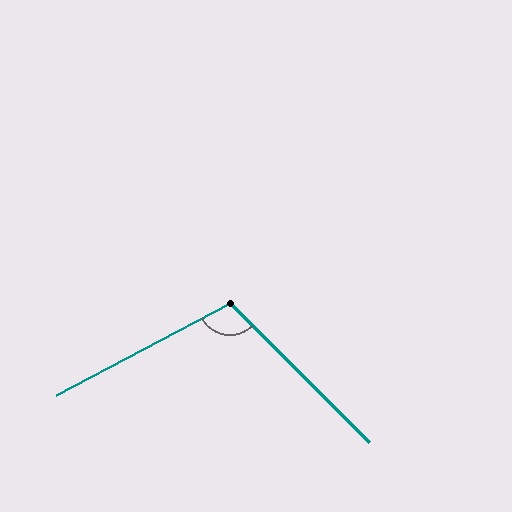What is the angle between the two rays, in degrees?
Approximately 107 degrees.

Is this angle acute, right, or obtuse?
It is obtuse.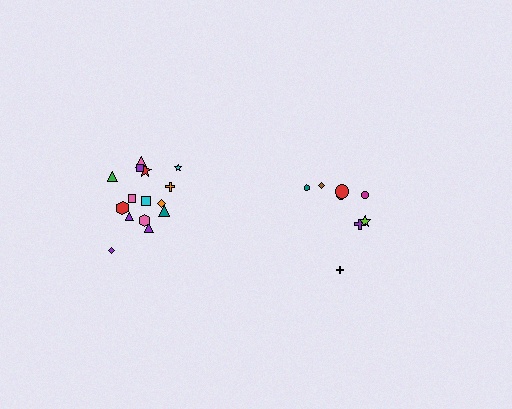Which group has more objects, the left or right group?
The left group.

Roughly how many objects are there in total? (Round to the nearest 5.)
Roughly 25 objects in total.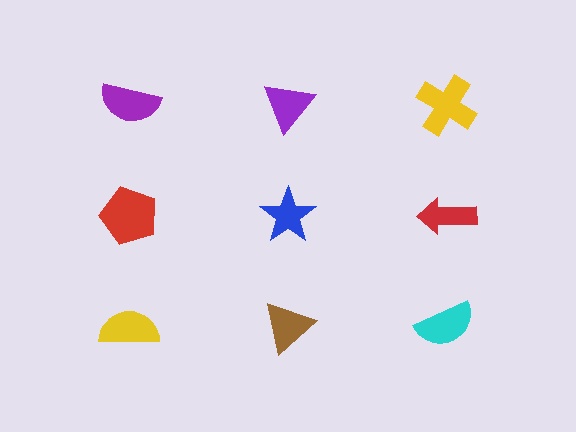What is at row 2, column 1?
A red pentagon.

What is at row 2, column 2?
A blue star.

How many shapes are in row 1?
3 shapes.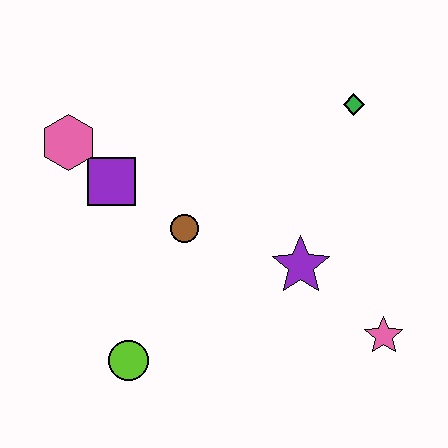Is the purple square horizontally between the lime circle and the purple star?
No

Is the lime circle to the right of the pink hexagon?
Yes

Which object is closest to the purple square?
The pink hexagon is closest to the purple square.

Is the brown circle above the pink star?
Yes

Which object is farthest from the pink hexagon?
The pink star is farthest from the pink hexagon.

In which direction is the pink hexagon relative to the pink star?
The pink hexagon is to the left of the pink star.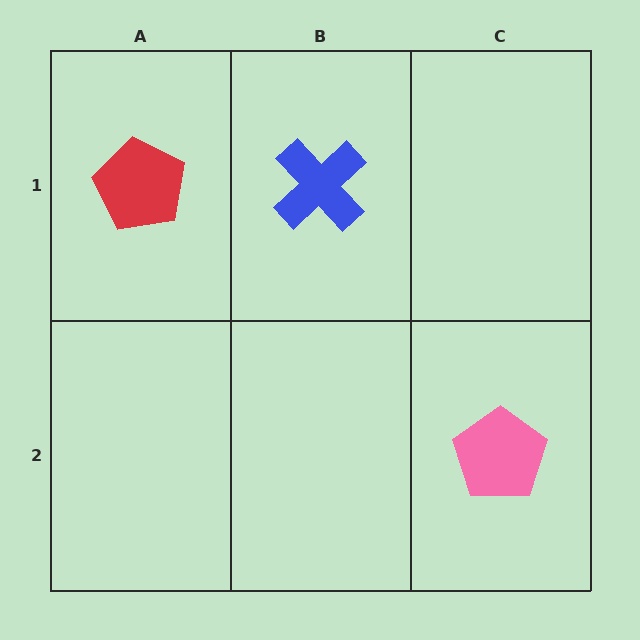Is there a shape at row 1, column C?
No, that cell is empty.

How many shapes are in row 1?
2 shapes.